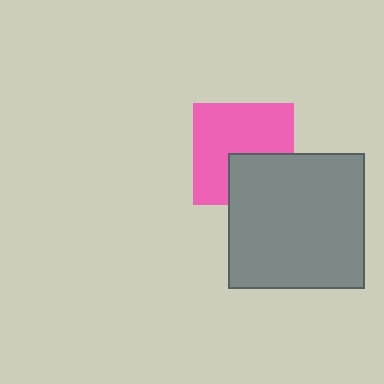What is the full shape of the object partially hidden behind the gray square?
The partially hidden object is a pink square.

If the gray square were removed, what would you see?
You would see the complete pink square.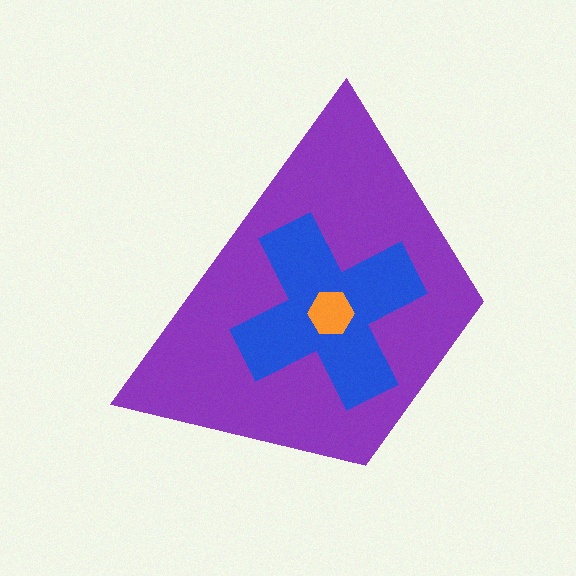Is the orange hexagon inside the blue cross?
Yes.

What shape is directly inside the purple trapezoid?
The blue cross.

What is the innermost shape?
The orange hexagon.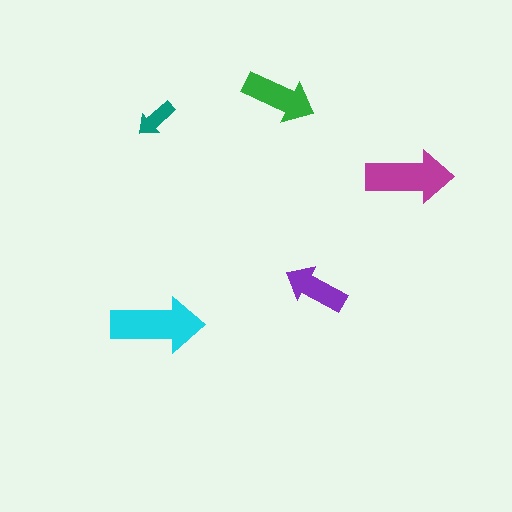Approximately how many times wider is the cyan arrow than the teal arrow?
About 2 times wider.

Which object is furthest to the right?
The magenta arrow is rightmost.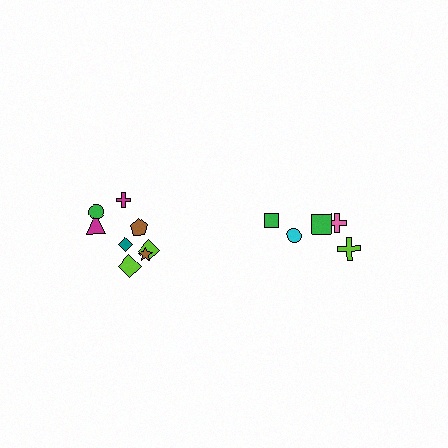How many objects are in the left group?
There are 8 objects.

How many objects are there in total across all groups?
There are 13 objects.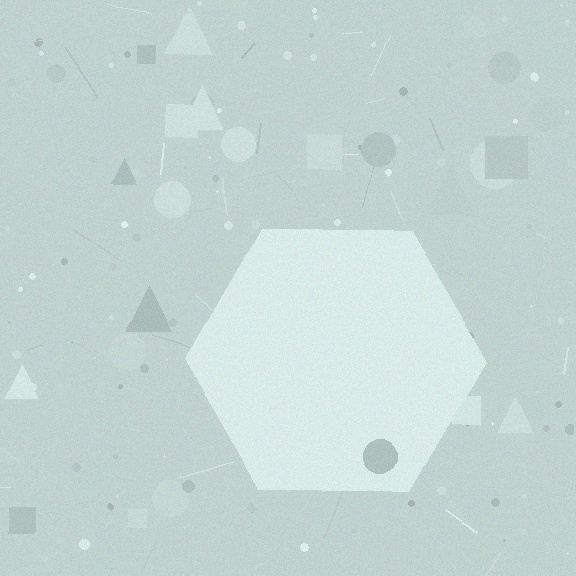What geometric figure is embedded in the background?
A hexagon is embedded in the background.